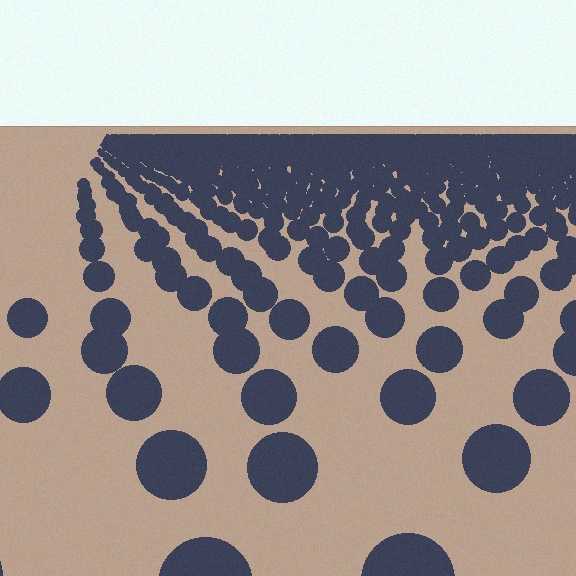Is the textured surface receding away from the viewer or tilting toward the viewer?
The surface is receding away from the viewer. Texture elements get smaller and denser toward the top.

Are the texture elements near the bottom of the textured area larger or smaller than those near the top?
Larger. Near the bottom, elements are closer to the viewer and appear at a bigger on-screen size.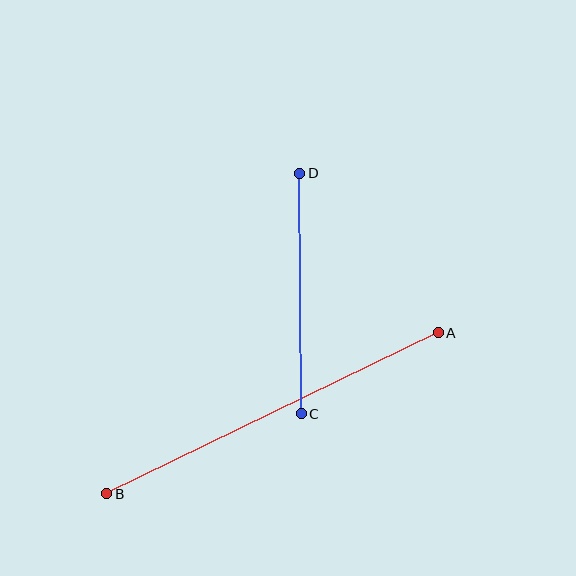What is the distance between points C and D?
The distance is approximately 240 pixels.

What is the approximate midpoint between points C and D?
The midpoint is at approximately (300, 294) pixels.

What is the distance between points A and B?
The distance is approximately 368 pixels.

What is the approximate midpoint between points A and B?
The midpoint is at approximately (272, 413) pixels.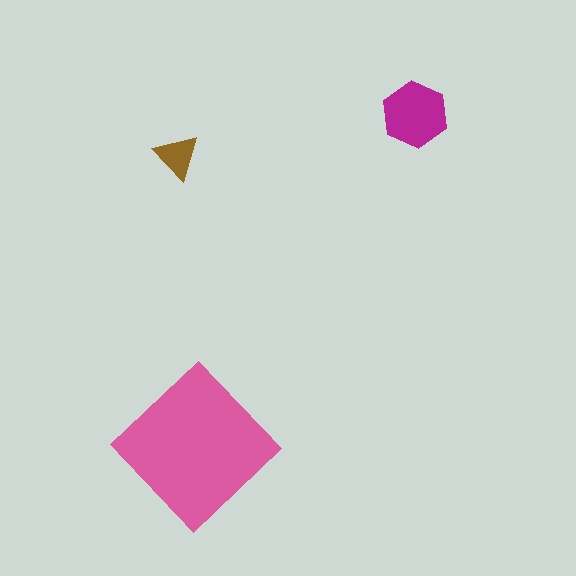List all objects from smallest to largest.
The brown triangle, the magenta hexagon, the pink diamond.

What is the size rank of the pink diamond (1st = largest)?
1st.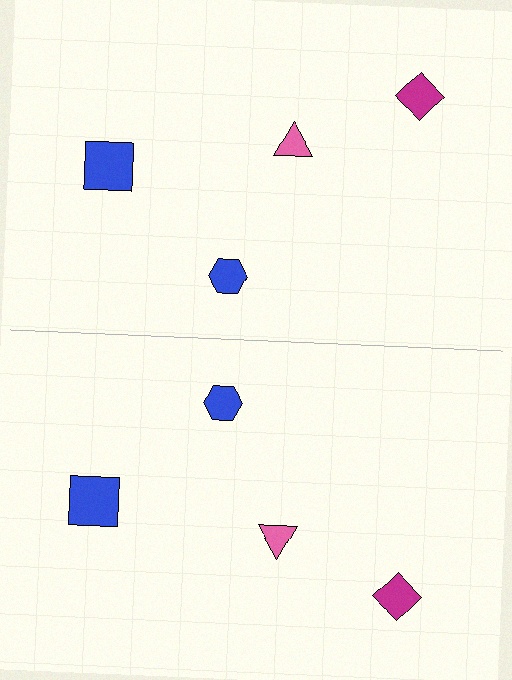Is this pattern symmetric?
Yes, this pattern has bilateral (reflection) symmetry.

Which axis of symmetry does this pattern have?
The pattern has a horizontal axis of symmetry running through the center of the image.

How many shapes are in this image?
There are 8 shapes in this image.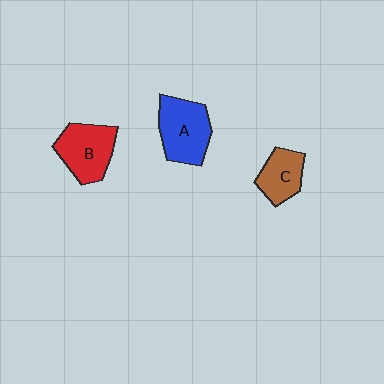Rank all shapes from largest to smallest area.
From largest to smallest: A (blue), B (red), C (brown).